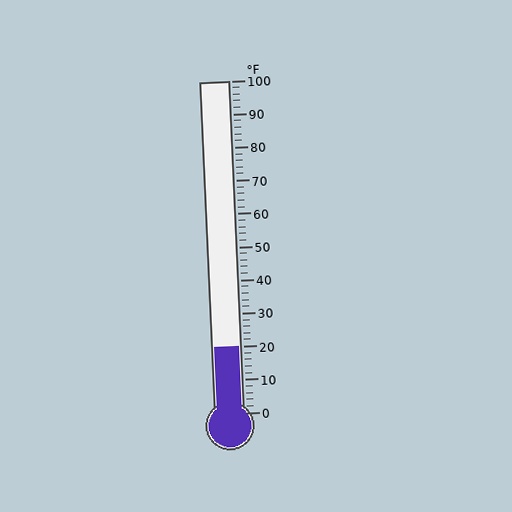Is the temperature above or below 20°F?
The temperature is at 20°F.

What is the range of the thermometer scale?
The thermometer scale ranges from 0°F to 100°F.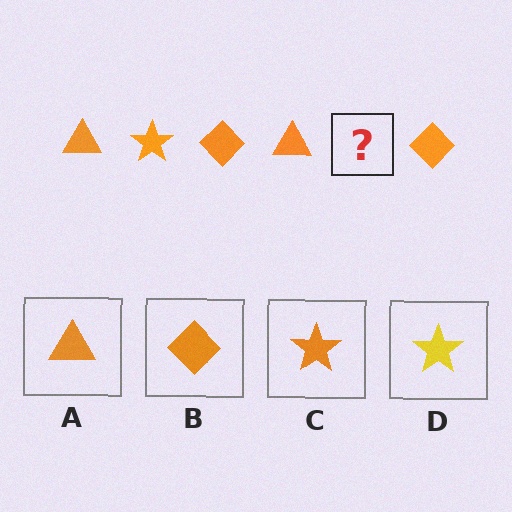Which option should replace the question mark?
Option C.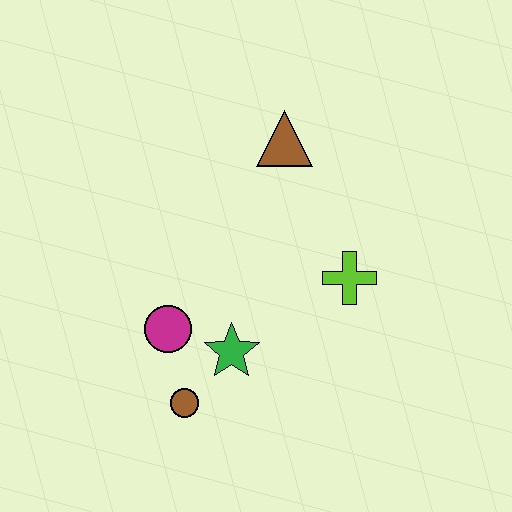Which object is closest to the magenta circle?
The green star is closest to the magenta circle.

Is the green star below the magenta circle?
Yes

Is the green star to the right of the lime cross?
No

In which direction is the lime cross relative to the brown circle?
The lime cross is to the right of the brown circle.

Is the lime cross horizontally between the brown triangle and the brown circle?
No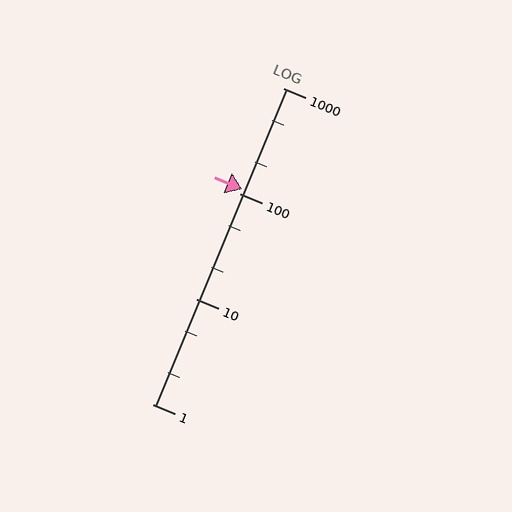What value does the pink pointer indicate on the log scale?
The pointer indicates approximately 110.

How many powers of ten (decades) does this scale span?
The scale spans 3 decades, from 1 to 1000.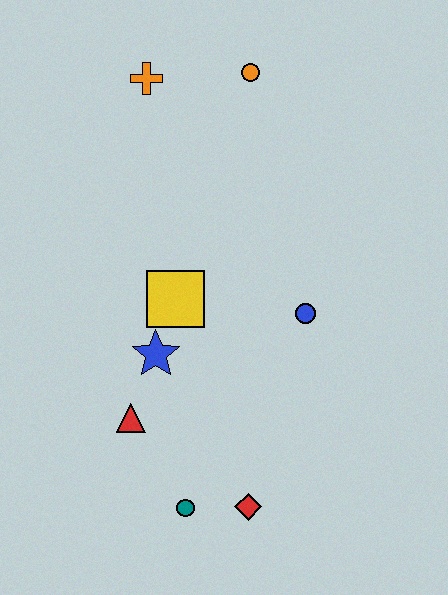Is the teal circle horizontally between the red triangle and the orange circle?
Yes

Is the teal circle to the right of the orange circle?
No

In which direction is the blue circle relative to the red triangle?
The blue circle is to the right of the red triangle.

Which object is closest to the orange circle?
The orange cross is closest to the orange circle.